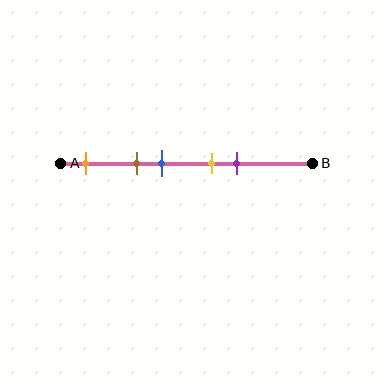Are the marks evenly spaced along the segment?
No, the marks are not evenly spaced.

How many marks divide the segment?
There are 5 marks dividing the segment.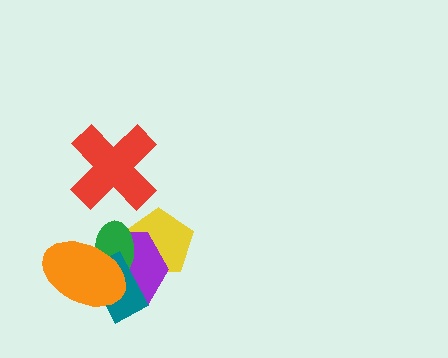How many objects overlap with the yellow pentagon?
2 objects overlap with the yellow pentagon.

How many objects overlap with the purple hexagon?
4 objects overlap with the purple hexagon.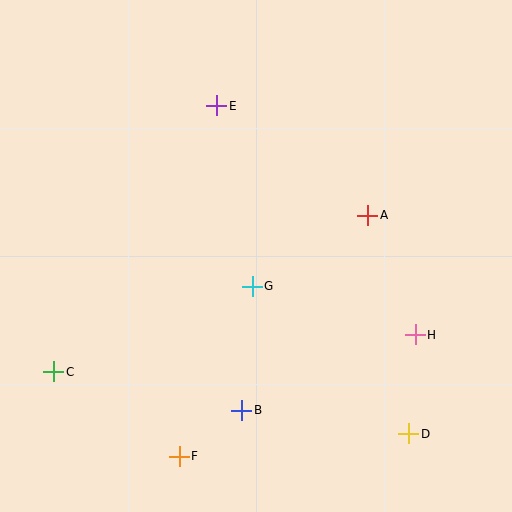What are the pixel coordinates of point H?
Point H is at (415, 335).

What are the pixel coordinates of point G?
Point G is at (252, 286).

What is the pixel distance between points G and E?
The distance between G and E is 184 pixels.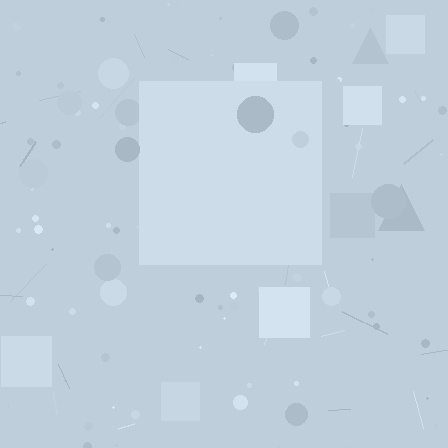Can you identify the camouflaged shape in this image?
The camouflaged shape is a square.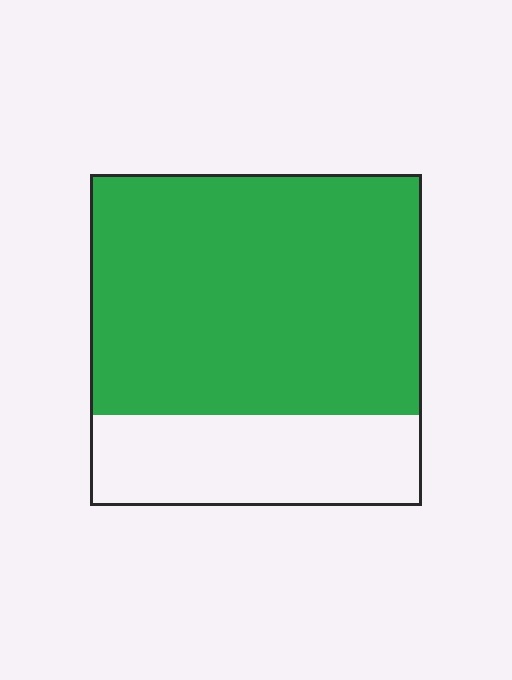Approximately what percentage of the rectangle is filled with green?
Approximately 75%.